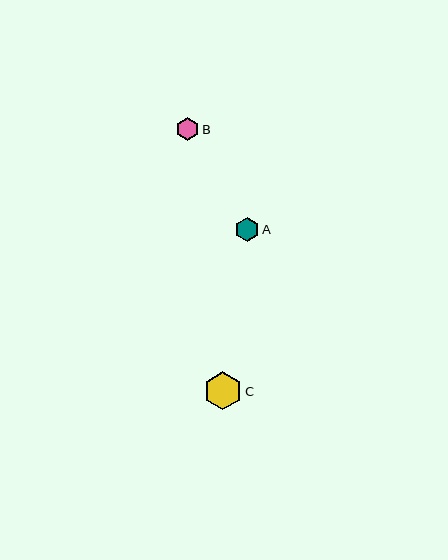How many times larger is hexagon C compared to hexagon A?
Hexagon C is approximately 1.6 times the size of hexagon A.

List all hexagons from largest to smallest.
From largest to smallest: C, B, A.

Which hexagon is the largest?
Hexagon C is the largest with a size of approximately 38 pixels.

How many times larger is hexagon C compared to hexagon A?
Hexagon C is approximately 1.6 times the size of hexagon A.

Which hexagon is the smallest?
Hexagon A is the smallest with a size of approximately 23 pixels.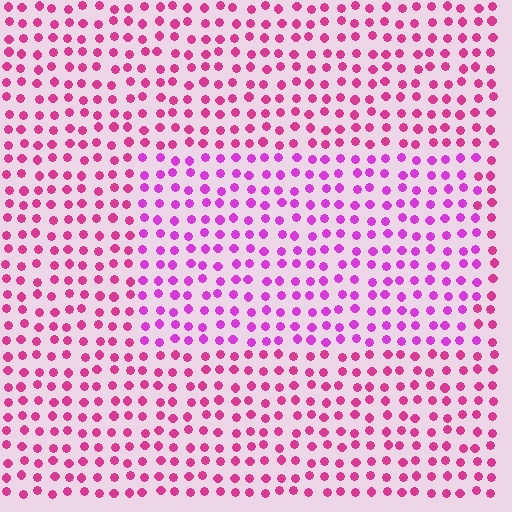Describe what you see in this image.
The image is filled with small magenta elements in a uniform arrangement. A rectangle-shaped region is visible where the elements are tinted to a slightly different hue, forming a subtle color boundary.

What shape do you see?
I see a rectangle.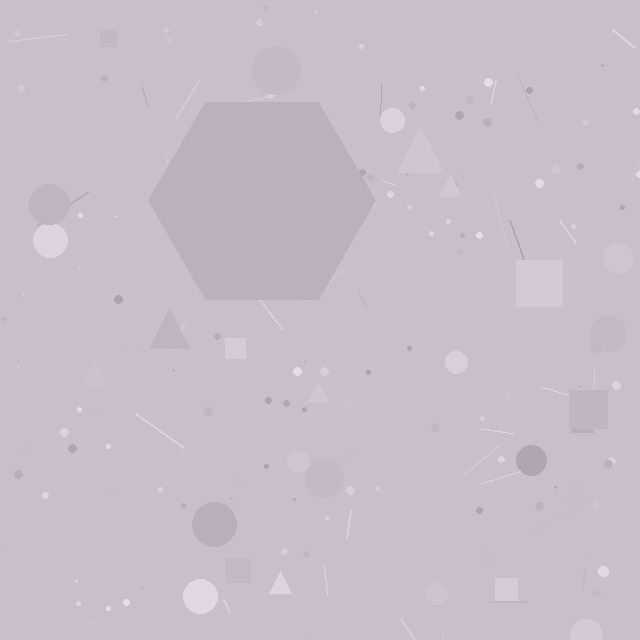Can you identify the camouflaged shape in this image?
The camouflaged shape is a hexagon.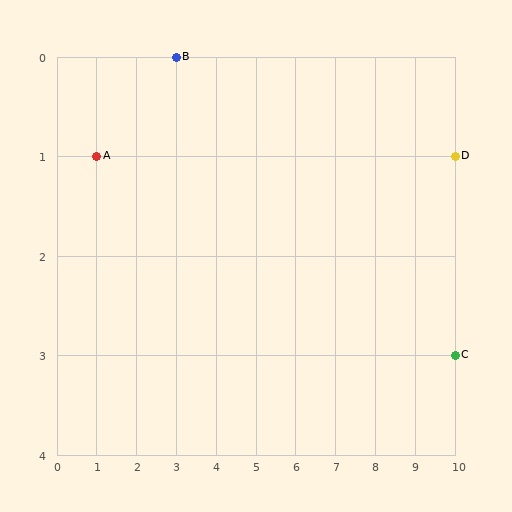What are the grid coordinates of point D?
Point D is at grid coordinates (10, 1).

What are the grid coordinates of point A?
Point A is at grid coordinates (1, 1).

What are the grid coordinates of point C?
Point C is at grid coordinates (10, 3).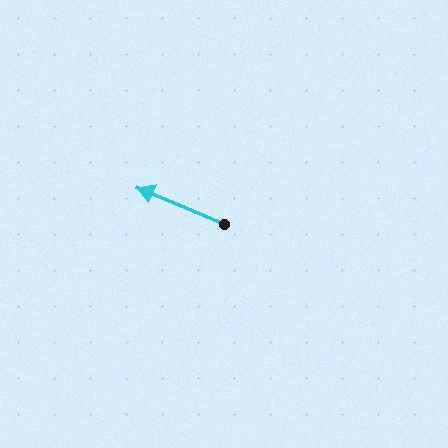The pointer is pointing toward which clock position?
Roughly 10 o'clock.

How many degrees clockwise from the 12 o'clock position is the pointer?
Approximately 293 degrees.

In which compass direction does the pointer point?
Northwest.